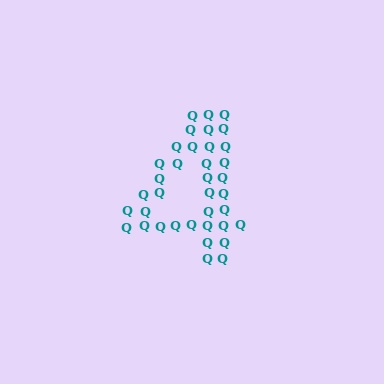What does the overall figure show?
The overall figure shows the digit 4.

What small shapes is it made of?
It is made of small letter Q's.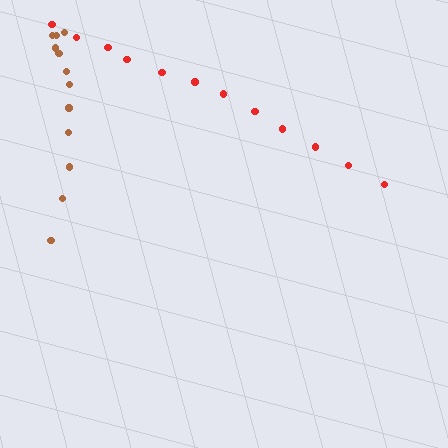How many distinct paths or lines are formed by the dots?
There are 2 distinct paths.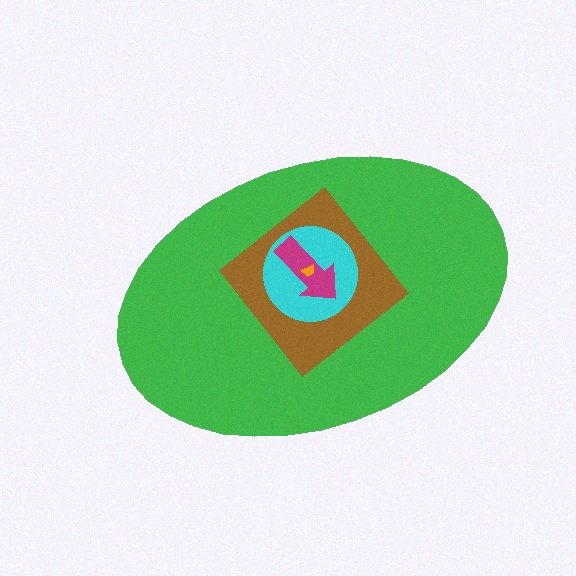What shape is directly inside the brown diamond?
The cyan circle.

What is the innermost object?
The orange trapezoid.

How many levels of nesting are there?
5.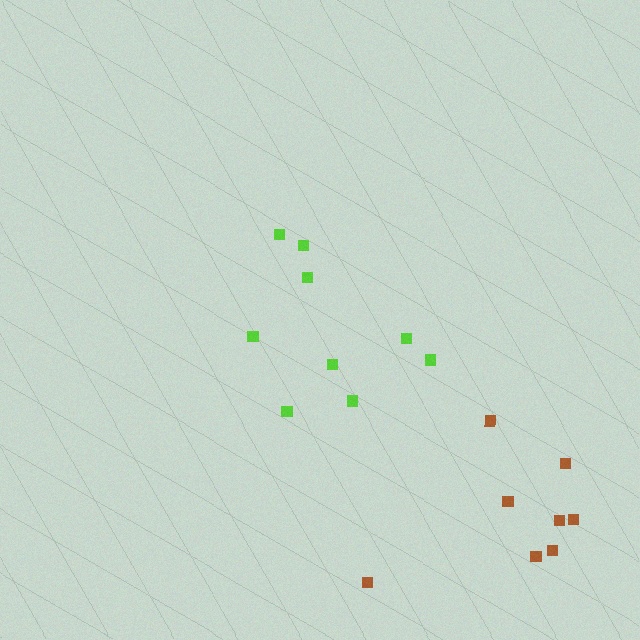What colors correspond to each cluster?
The clusters are colored: lime, brown.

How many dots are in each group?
Group 1: 9 dots, Group 2: 8 dots (17 total).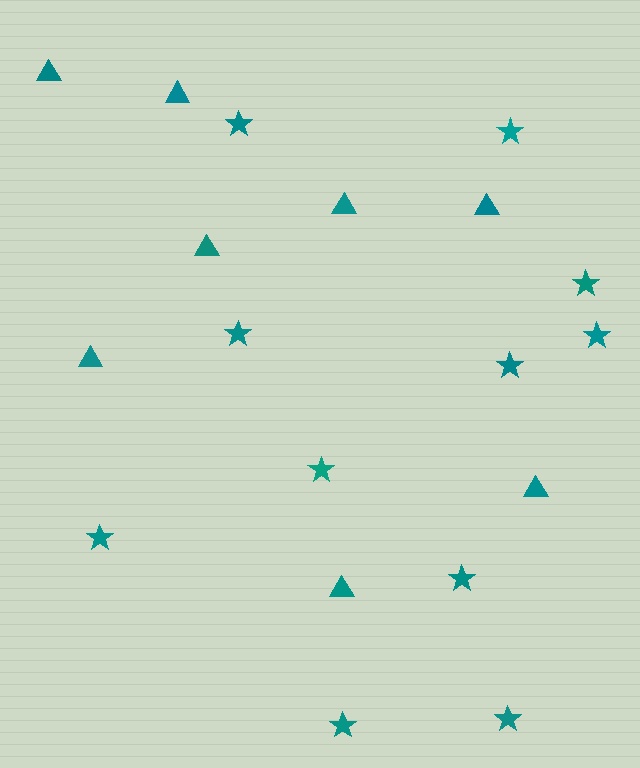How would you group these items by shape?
There are 2 groups: one group of triangles (8) and one group of stars (11).